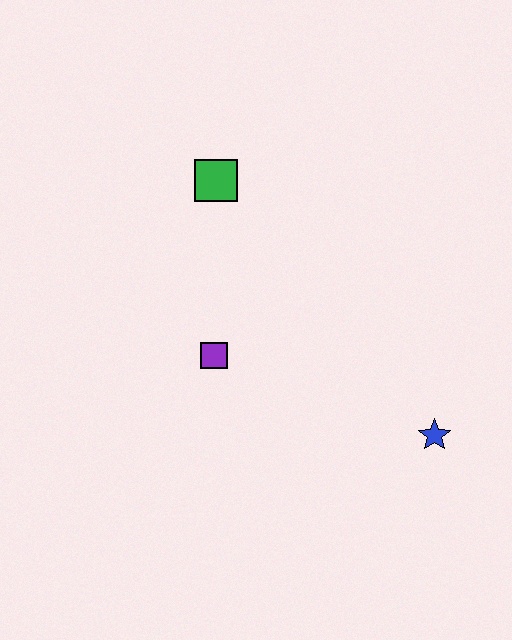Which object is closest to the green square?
The purple square is closest to the green square.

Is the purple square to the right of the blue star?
No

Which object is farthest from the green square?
The blue star is farthest from the green square.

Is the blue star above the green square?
No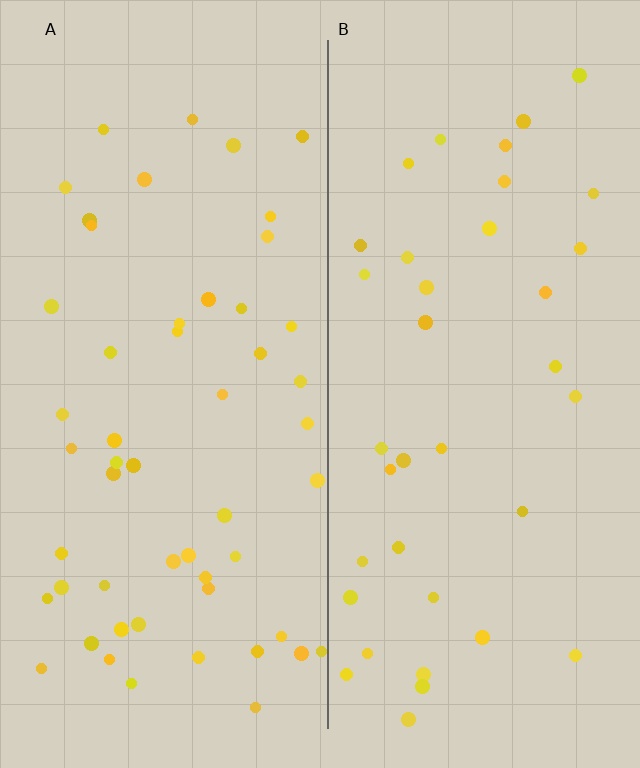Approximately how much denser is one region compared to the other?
Approximately 1.4× — region A over region B.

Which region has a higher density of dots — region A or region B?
A (the left).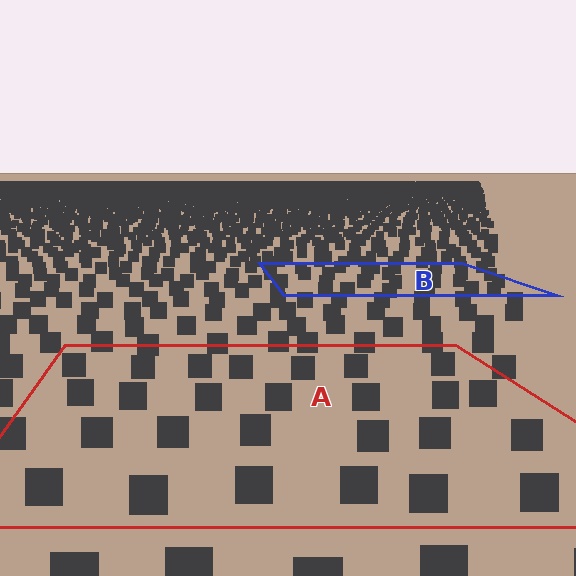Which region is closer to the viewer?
Region A is closer. The texture elements there are larger and more spread out.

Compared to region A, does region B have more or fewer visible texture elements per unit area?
Region B has more texture elements per unit area — they are packed more densely because it is farther away.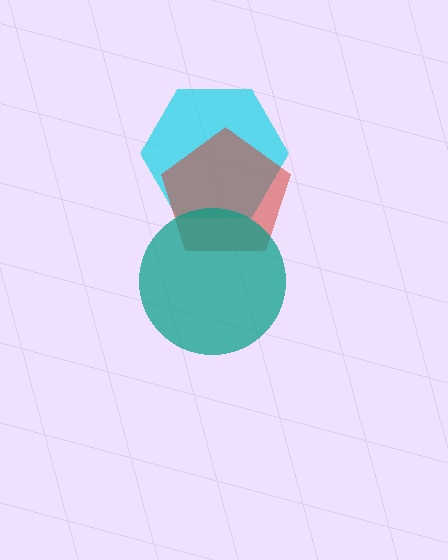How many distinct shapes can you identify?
There are 3 distinct shapes: a cyan hexagon, a red pentagon, a teal circle.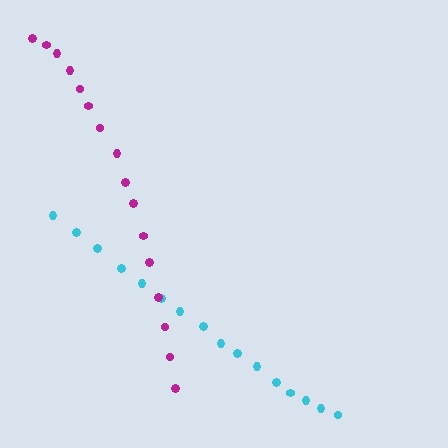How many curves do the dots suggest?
There are 2 distinct paths.